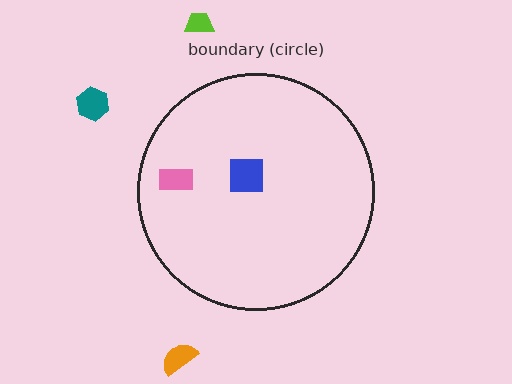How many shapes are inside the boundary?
2 inside, 3 outside.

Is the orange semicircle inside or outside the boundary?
Outside.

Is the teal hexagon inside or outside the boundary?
Outside.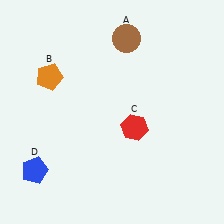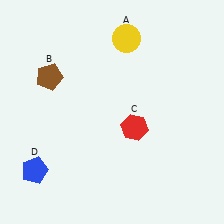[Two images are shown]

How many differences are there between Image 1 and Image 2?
There are 2 differences between the two images.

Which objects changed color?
A changed from brown to yellow. B changed from orange to brown.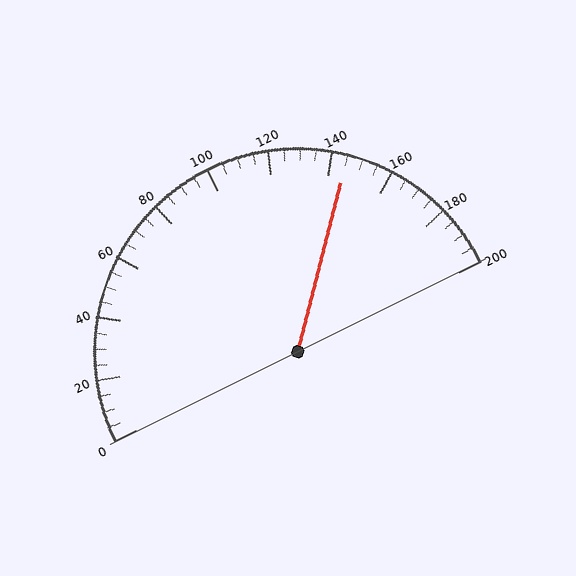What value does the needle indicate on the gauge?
The needle indicates approximately 145.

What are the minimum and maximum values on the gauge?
The gauge ranges from 0 to 200.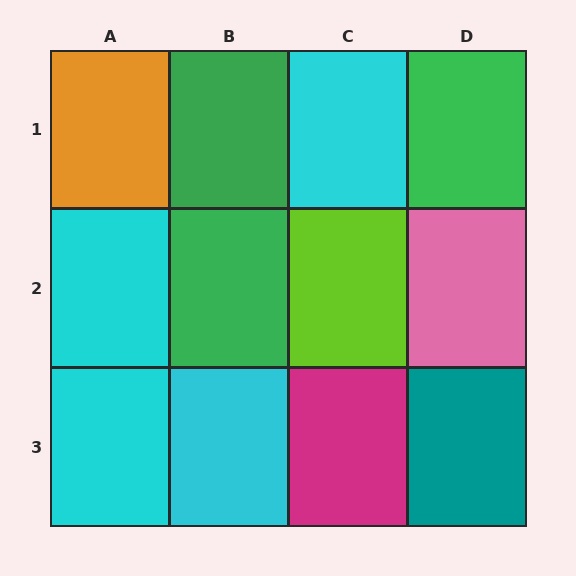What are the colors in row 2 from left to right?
Cyan, green, lime, pink.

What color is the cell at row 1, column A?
Orange.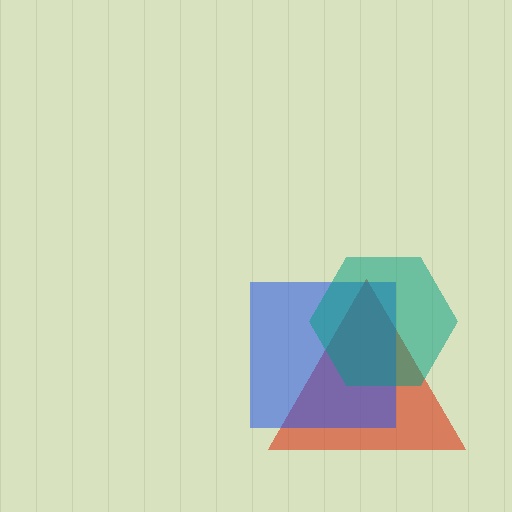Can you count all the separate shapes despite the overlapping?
Yes, there are 3 separate shapes.